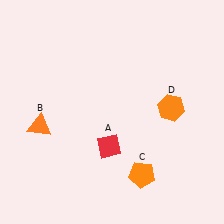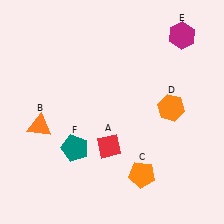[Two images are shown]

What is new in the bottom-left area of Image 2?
A teal pentagon (F) was added in the bottom-left area of Image 2.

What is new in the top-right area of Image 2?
A magenta hexagon (E) was added in the top-right area of Image 2.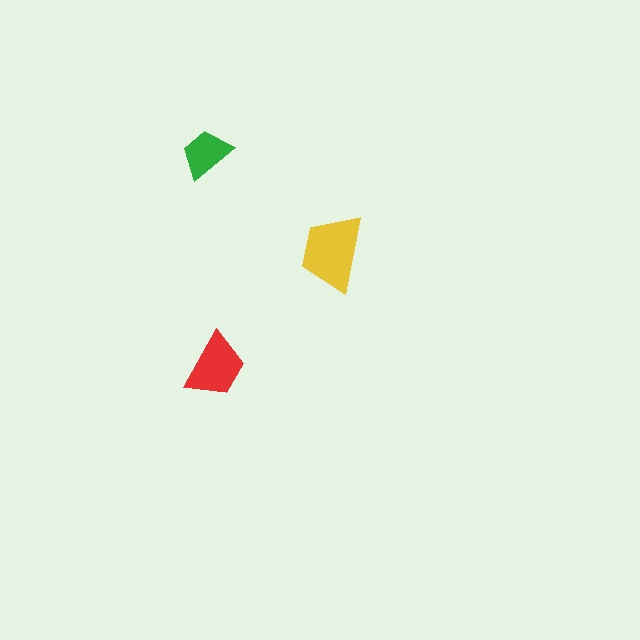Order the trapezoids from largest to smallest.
the yellow one, the red one, the green one.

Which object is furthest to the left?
The green trapezoid is leftmost.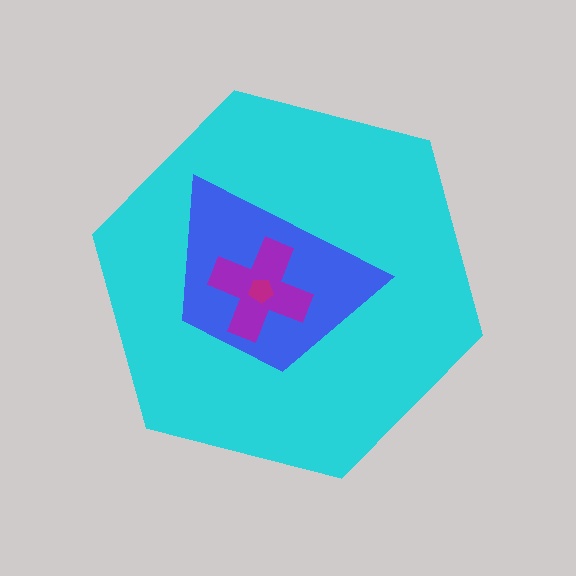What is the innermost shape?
The magenta pentagon.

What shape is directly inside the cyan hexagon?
The blue trapezoid.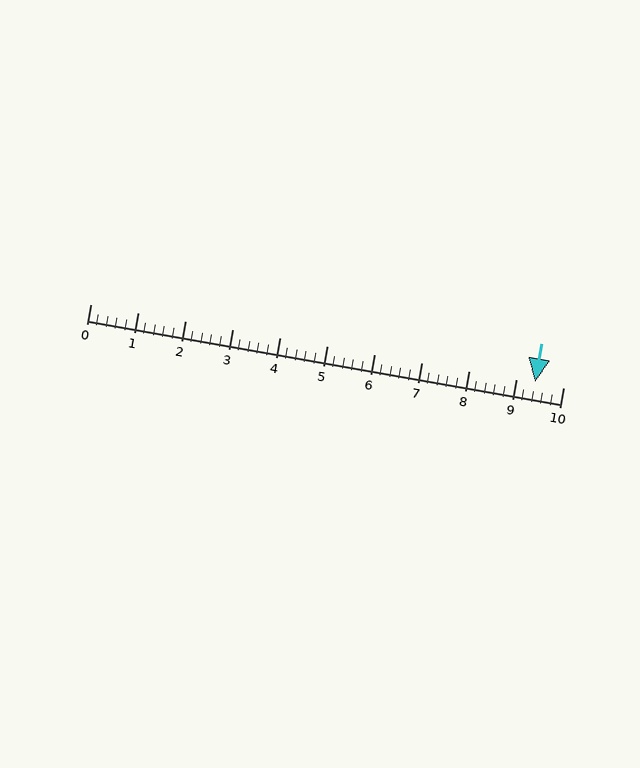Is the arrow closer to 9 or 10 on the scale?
The arrow is closer to 9.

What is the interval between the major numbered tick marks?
The major tick marks are spaced 1 units apart.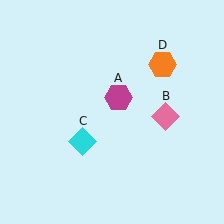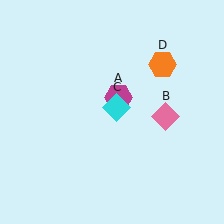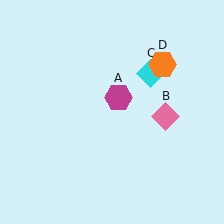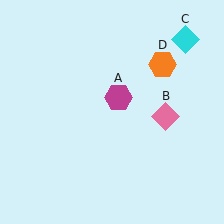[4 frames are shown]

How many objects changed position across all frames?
1 object changed position: cyan diamond (object C).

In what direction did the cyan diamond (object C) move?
The cyan diamond (object C) moved up and to the right.